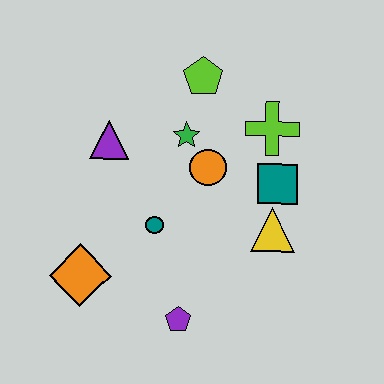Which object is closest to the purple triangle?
The green star is closest to the purple triangle.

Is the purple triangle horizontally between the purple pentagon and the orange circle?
No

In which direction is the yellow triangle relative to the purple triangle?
The yellow triangle is to the right of the purple triangle.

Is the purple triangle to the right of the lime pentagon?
No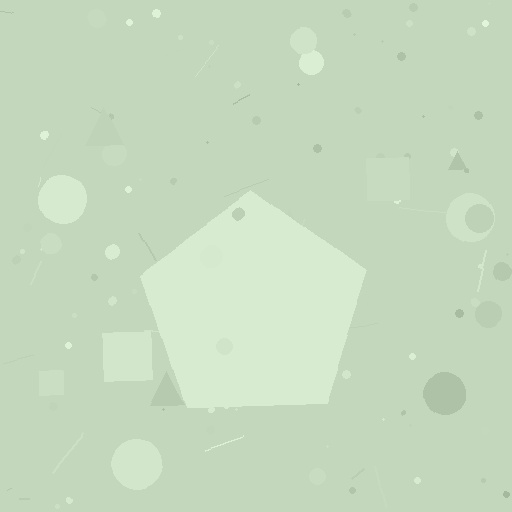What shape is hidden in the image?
A pentagon is hidden in the image.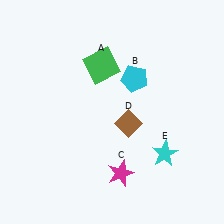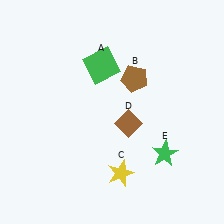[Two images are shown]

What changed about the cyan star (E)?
In Image 1, E is cyan. In Image 2, it changed to green.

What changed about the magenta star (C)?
In Image 1, C is magenta. In Image 2, it changed to yellow.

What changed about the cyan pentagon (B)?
In Image 1, B is cyan. In Image 2, it changed to brown.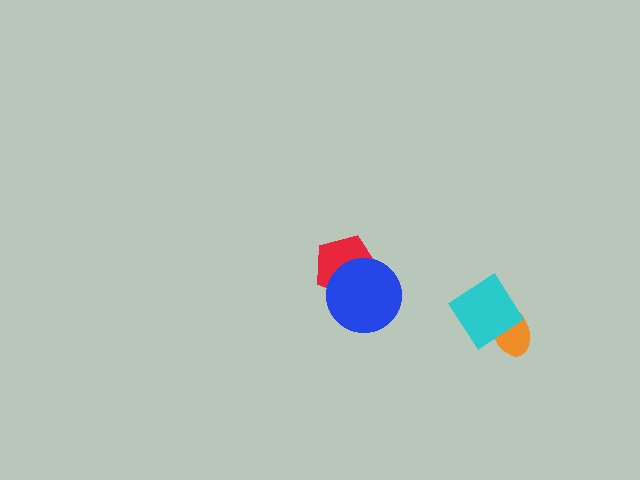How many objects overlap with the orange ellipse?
1 object overlaps with the orange ellipse.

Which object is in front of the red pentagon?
The blue circle is in front of the red pentagon.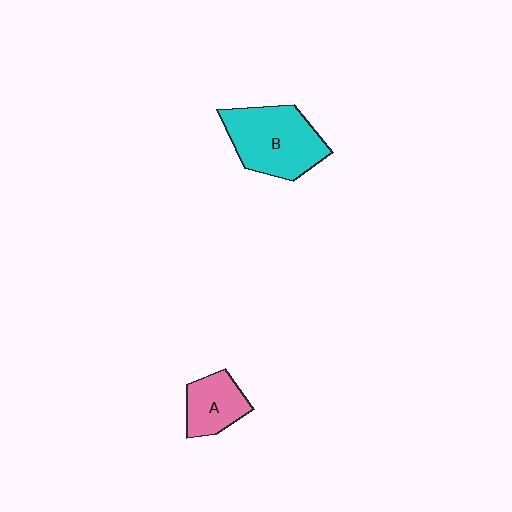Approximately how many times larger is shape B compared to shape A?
Approximately 1.8 times.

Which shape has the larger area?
Shape B (cyan).